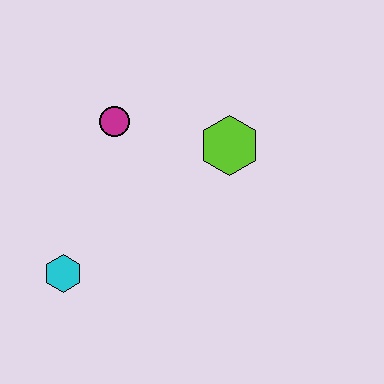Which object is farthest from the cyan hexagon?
The lime hexagon is farthest from the cyan hexagon.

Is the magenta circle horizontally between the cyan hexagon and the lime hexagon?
Yes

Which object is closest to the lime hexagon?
The magenta circle is closest to the lime hexagon.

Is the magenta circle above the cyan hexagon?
Yes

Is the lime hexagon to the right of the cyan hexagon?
Yes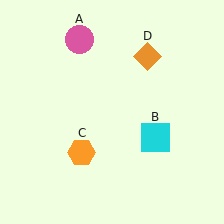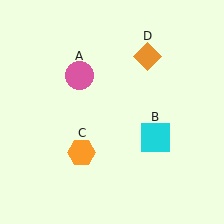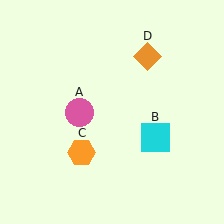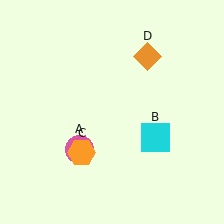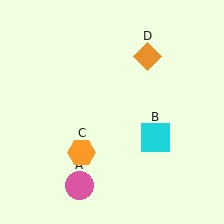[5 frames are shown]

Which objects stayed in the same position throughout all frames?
Cyan square (object B) and orange hexagon (object C) and orange diamond (object D) remained stationary.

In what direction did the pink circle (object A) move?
The pink circle (object A) moved down.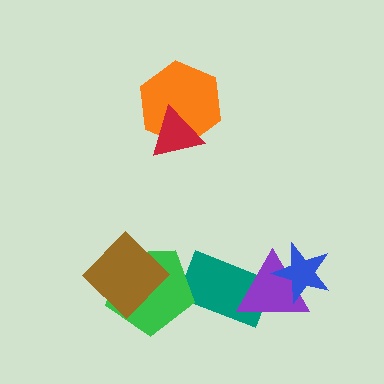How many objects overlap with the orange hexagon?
1 object overlaps with the orange hexagon.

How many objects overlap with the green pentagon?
2 objects overlap with the green pentagon.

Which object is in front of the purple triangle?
The blue star is in front of the purple triangle.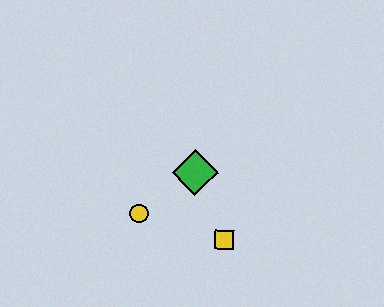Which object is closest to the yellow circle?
The green diamond is closest to the yellow circle.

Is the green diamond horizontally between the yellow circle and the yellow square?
Yes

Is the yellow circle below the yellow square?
No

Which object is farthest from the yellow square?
The yellow circle is farthest from the yellow square.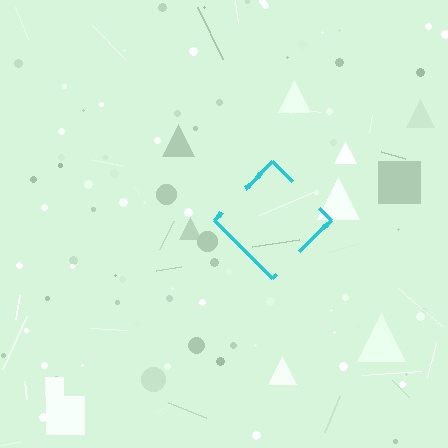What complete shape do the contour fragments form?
The contour fragments form a diamond.